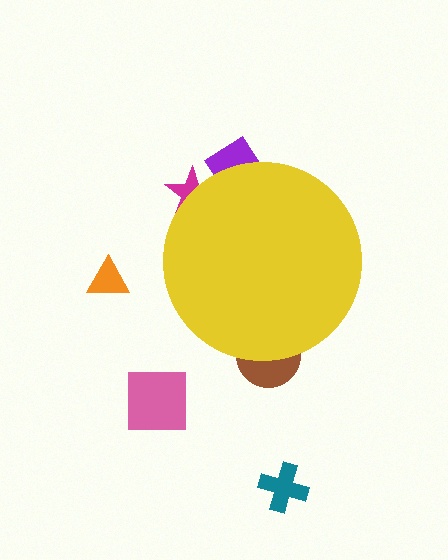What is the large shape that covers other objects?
A yellow circle.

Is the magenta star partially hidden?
Yes, the magenta star is partially hidden behind the yellow circle.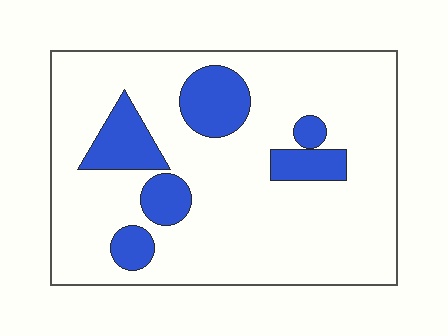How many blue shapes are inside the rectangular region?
6.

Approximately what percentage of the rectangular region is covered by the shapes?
Approximately 20%.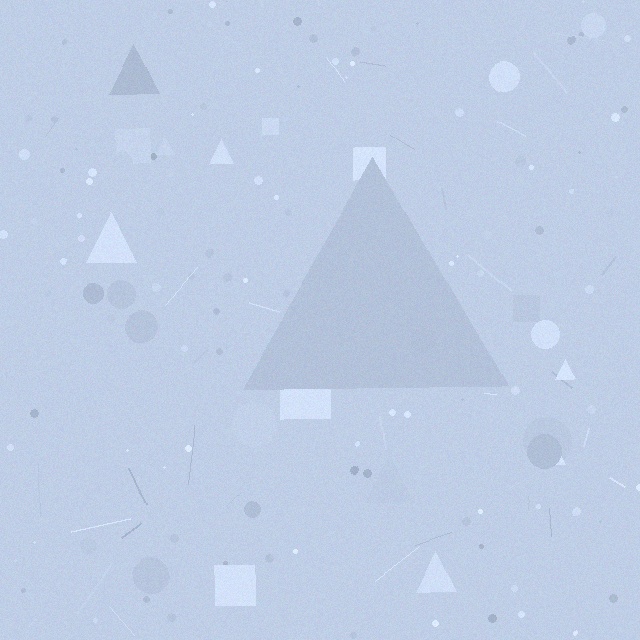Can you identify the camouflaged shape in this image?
The camouflaged shape is a triangle.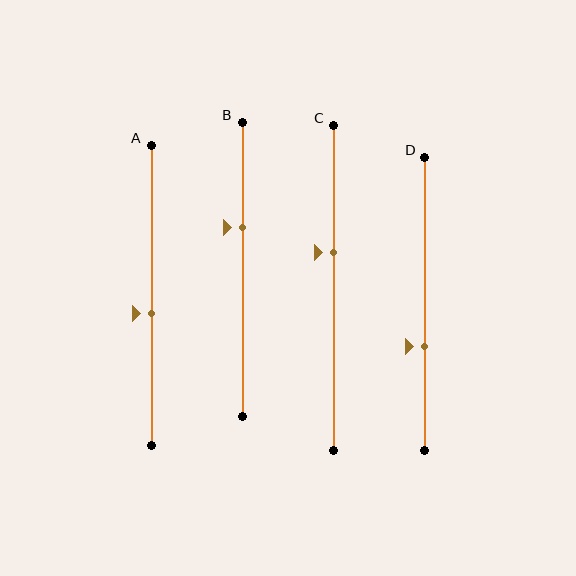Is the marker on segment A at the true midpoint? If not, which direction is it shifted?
No, the marker on segment A is shifted downward by about 6% of the segment length.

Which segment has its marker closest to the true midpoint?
Segment A has its marker closest to the true midpoint.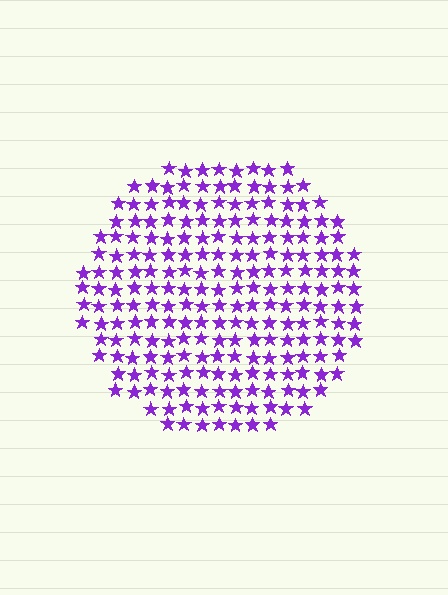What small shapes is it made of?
It is made of small stars.